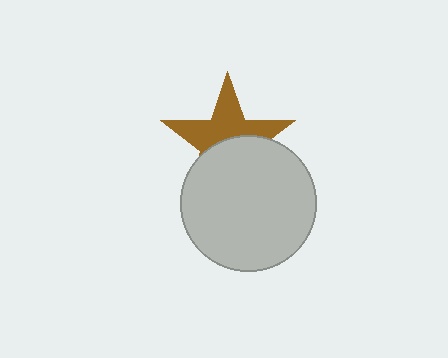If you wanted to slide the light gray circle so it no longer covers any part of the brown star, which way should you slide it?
Slide it down — that is the most direct way to separate the two shapes.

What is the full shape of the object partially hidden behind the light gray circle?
The partially hidden object is a brown star.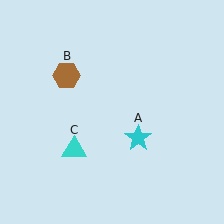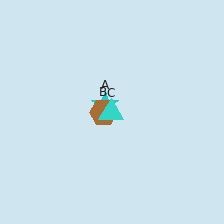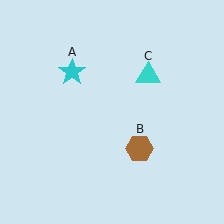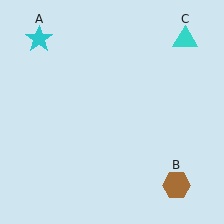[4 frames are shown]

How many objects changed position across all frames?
3 objects changed position: cyan star (object A), brown hexagon (object B), cyan triangle (object C).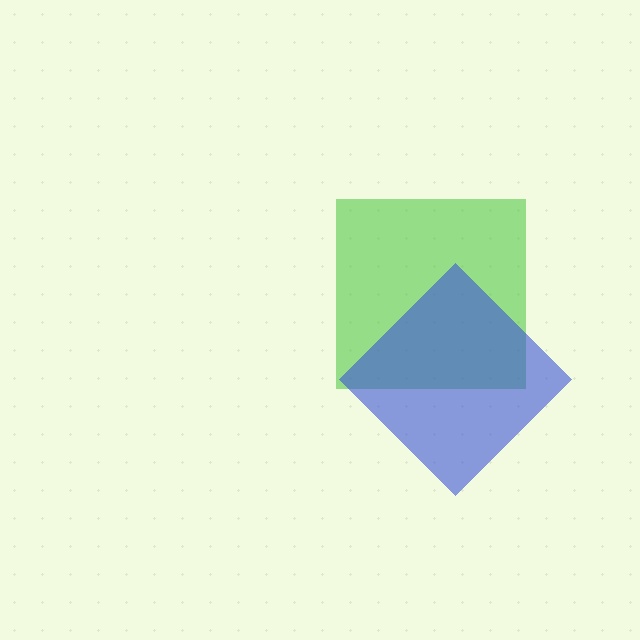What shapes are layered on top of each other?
The layered shapes are: a green square, a blue diamond.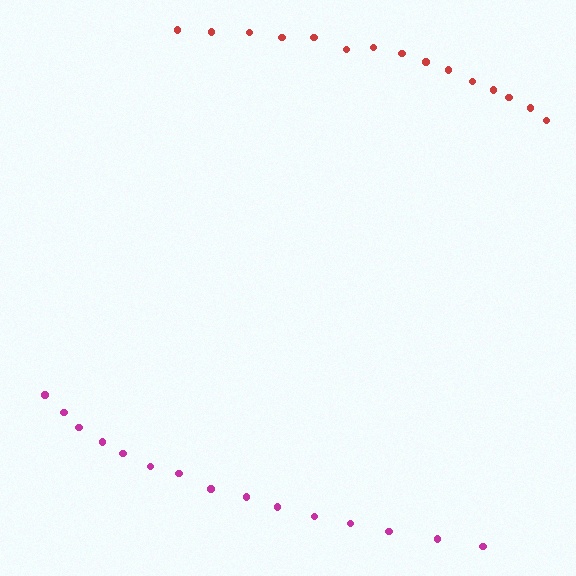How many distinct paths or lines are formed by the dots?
There are 2 distinct paths.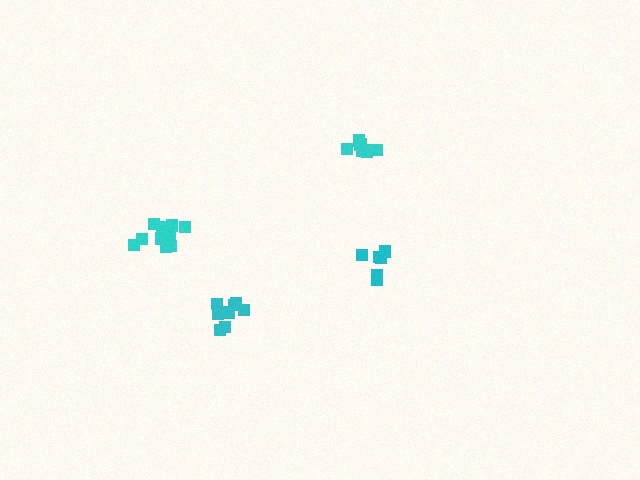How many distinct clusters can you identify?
There are 4 distinct clusters.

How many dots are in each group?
Group 1: 6 dots, Group 2: 10 dots, Group 3: 11 dots, Group 4: 7 dots (34 total).